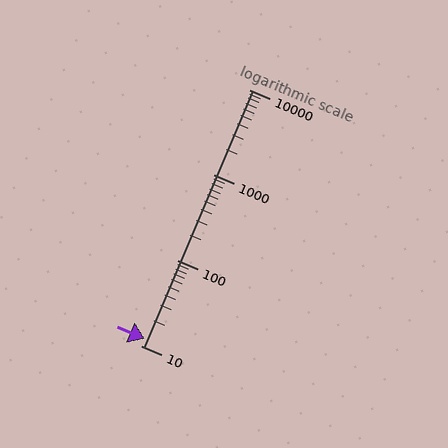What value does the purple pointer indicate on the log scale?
The pointer indicates approximately 12.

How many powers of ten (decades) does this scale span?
The scale spans 3 decades, from 10 to 10000.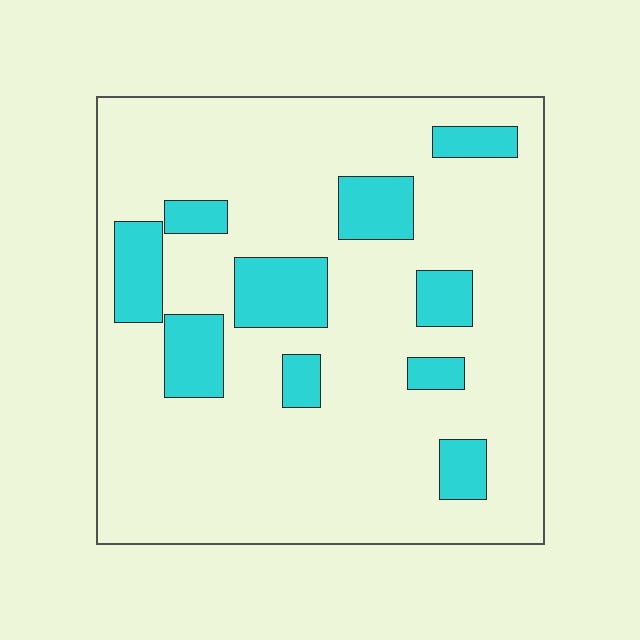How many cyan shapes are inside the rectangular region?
10.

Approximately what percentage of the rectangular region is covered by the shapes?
Approximately 20%.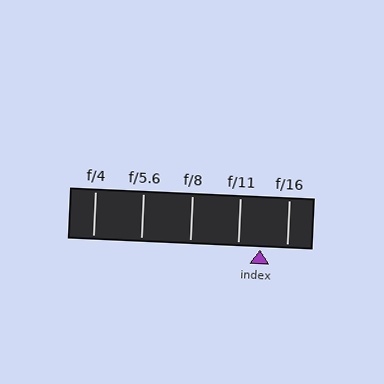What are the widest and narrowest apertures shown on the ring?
The widest aperture shown is f/4 and the narrowest is f/16.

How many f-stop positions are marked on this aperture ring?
There are 5 f-stop positions marked.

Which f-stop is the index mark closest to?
The index mark is closest to f/11.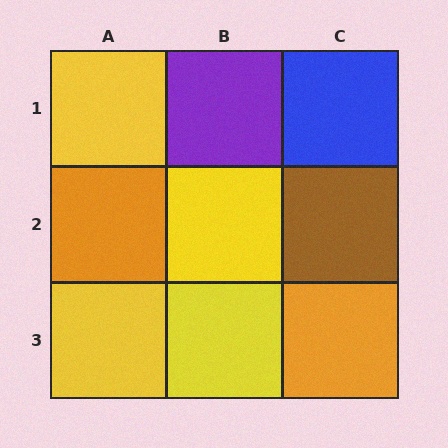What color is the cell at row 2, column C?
Brown.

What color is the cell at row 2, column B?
Yellow.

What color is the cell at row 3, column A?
Yellow.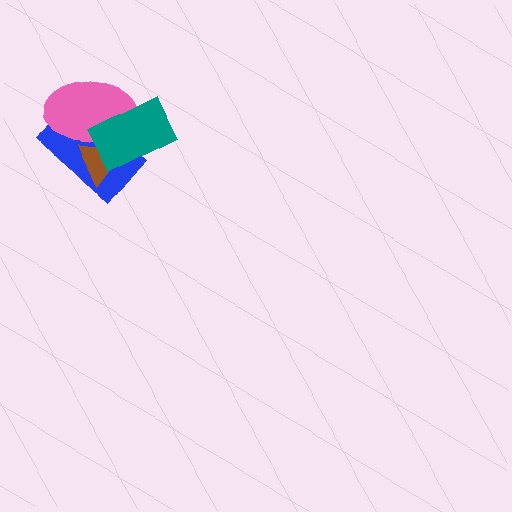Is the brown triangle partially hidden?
Yes, it is partially covered by another shape.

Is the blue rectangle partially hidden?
Yes, it is partially covered by another shape.